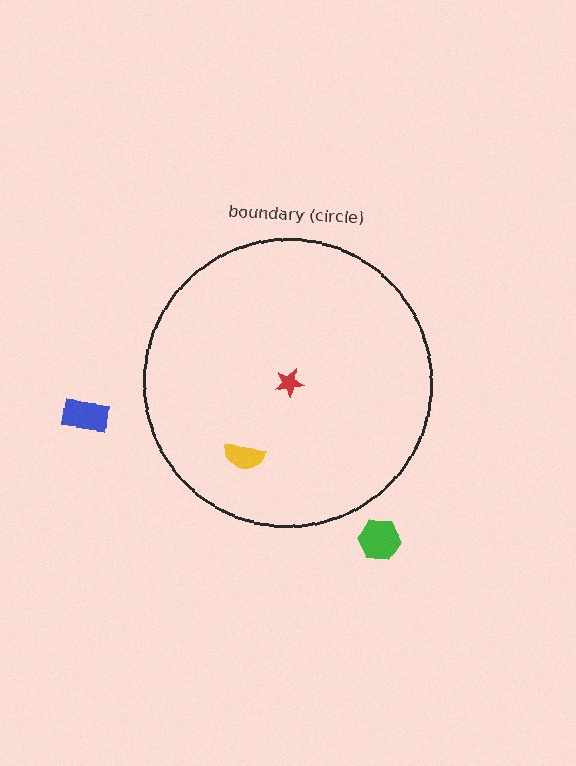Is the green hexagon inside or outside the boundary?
Outside.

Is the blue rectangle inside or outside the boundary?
Outside.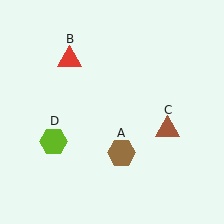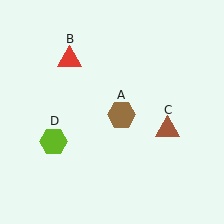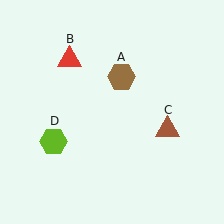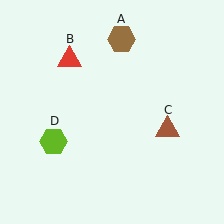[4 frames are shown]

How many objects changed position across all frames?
1 object changed position: brown hexagon (object A).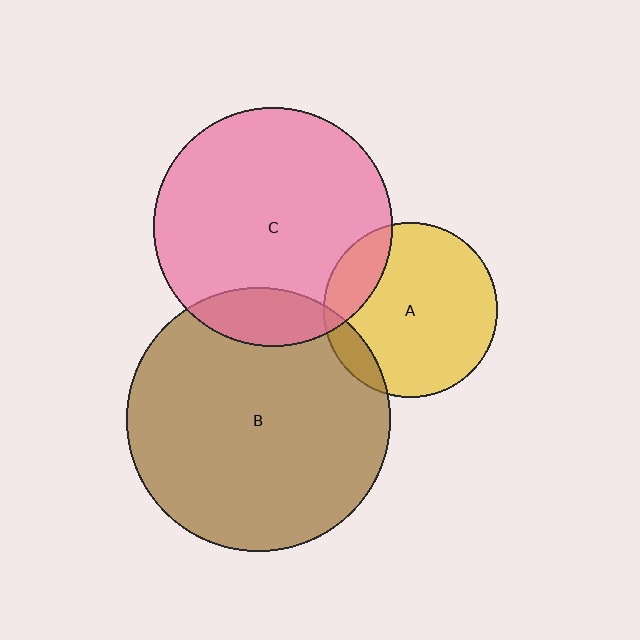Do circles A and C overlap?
Yes.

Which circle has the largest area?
Circle B (brown).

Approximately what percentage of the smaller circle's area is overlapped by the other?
Approximately 15%.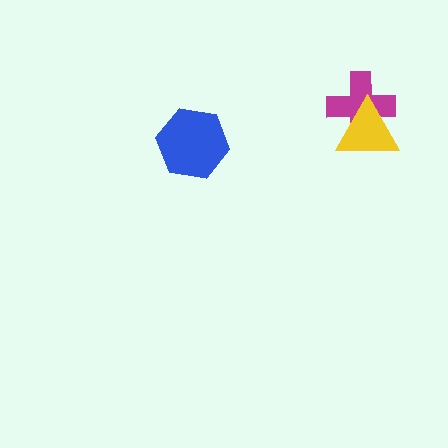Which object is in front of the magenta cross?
The yellow triangle is in front of the magenta cross.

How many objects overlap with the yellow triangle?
1 object overlaps with the yellow triangle.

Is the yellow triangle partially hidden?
No, no other shape covers it.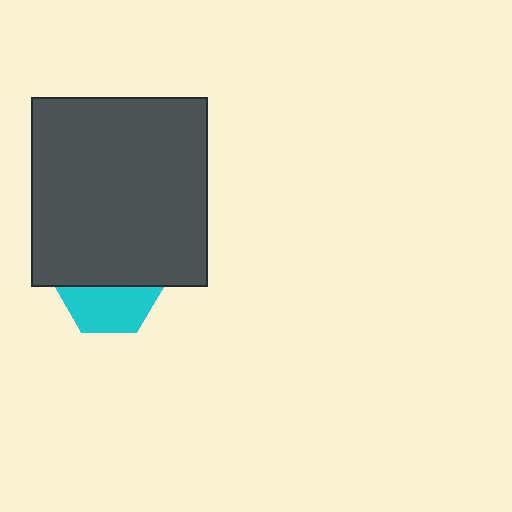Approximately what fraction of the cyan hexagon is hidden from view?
Roughly 53% of the cyan hexagon is hidden behind the dark gray rectangle.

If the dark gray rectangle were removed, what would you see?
You would see the complete cyan hexagon.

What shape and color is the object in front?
The object in front is a dark gray rectangle.